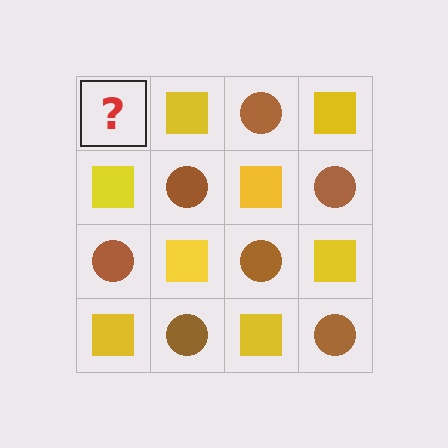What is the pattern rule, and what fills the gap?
The rule is that it alternates brown circle and yellow square in a checkerboard pattern. The gap should be filled with a brown circle.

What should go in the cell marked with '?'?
The missing cell should contain a brown circle.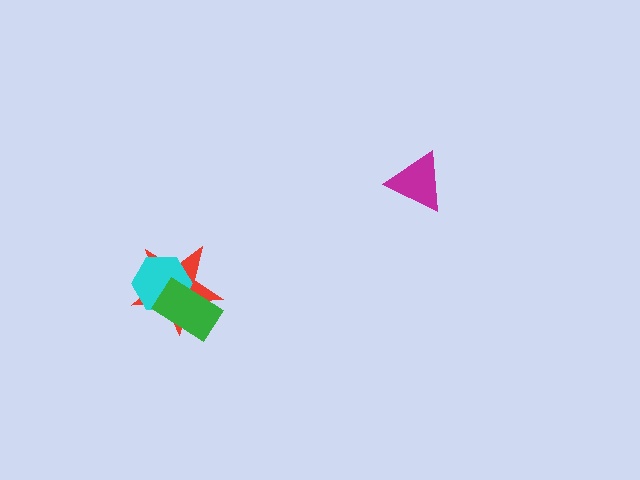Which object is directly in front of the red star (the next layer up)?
The cyan hexagon is directly in front of the red star.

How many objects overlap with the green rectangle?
2 objects overlap with the green rectangle.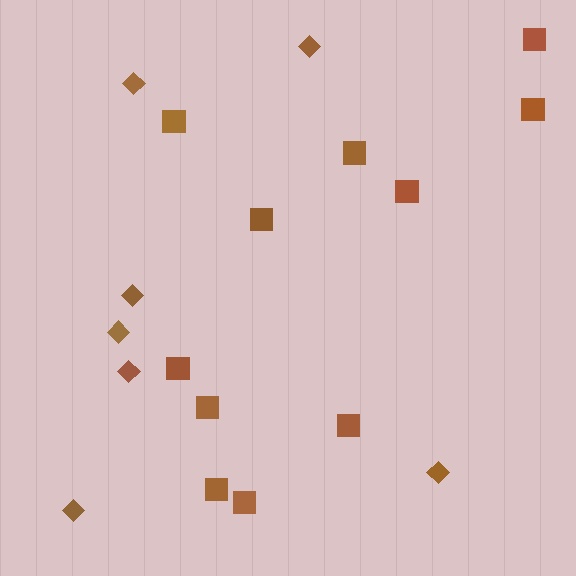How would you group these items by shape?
There are 2 groups: one group of diamonds (7) and one group of squares (11).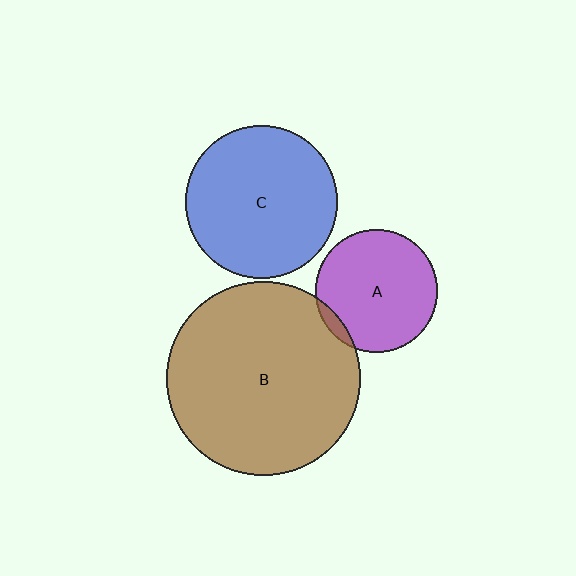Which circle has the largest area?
Circle B (brown).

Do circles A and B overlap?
Yes.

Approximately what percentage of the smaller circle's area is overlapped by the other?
Approximately 5%.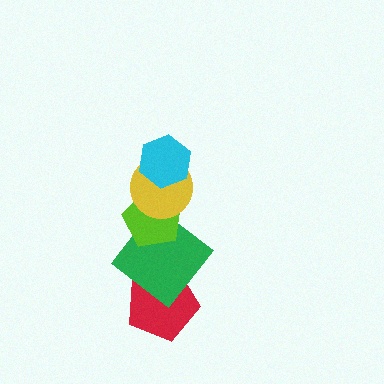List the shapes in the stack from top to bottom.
From top to bottom: the cyan hexagon, the yellow circle, the lime pentagon, the green diamond, the red pentagon.